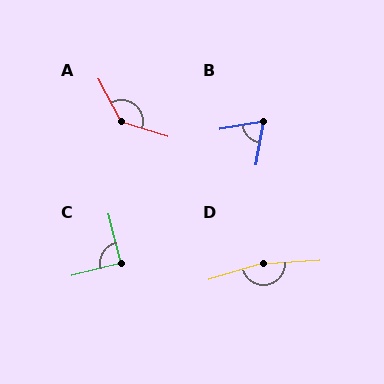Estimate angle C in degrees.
Approximately 90 degrees.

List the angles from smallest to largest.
B (71°), C (90°), A (135°), D (166°).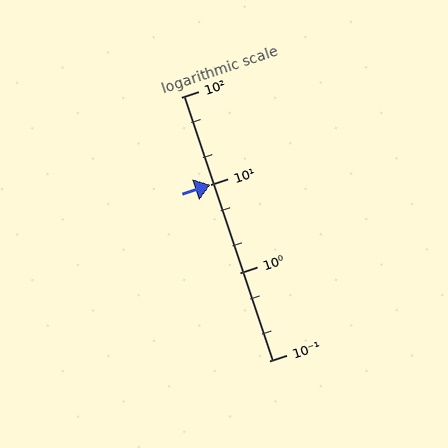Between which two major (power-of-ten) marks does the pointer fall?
The pointer is between 10 and 100.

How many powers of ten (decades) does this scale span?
The scale spans 3 decades, from 0.1 to 100.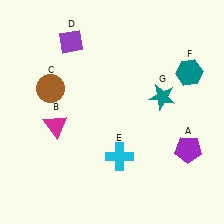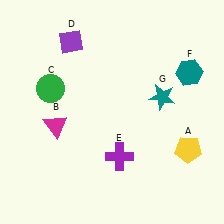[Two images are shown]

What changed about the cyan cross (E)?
In Image 1, E is cyan. In Image 2, it changed to purple.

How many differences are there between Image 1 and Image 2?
There are 3 differences between the two images.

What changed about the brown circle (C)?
In Image 1, C is brown. In Image 2, it changed to green.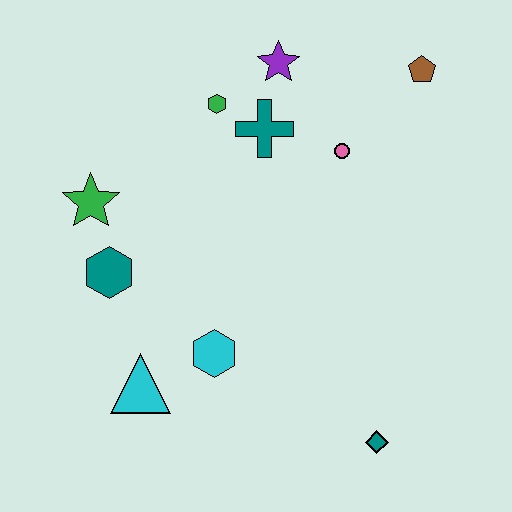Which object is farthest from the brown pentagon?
The cyan triangle is farthest from the brown pentagon.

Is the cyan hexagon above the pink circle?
No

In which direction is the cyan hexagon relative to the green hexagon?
The cyan hexagon is below the green hexagon.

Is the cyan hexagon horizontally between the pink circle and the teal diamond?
No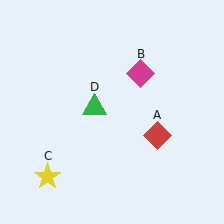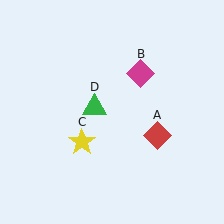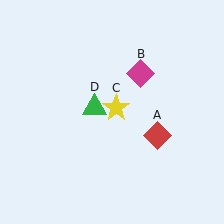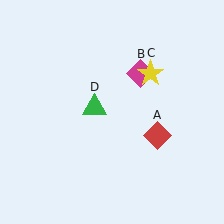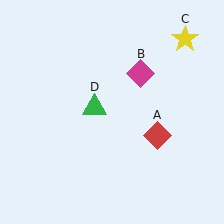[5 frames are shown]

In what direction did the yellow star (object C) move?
The yellow star (object C) moved up and to the right.